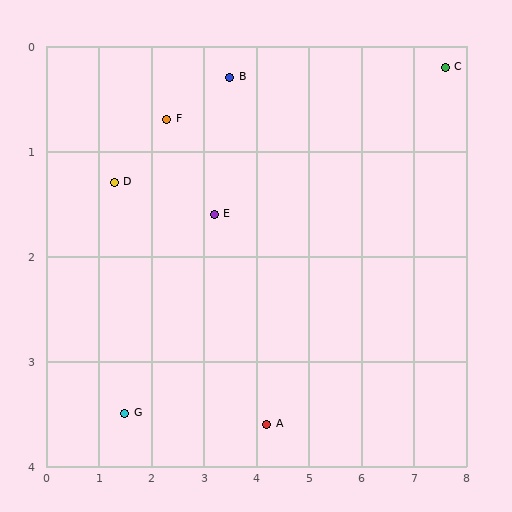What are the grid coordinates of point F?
Point F is at approximately (2.3, 0.7).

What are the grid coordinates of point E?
Point E is at approximately (3.2, 1.6).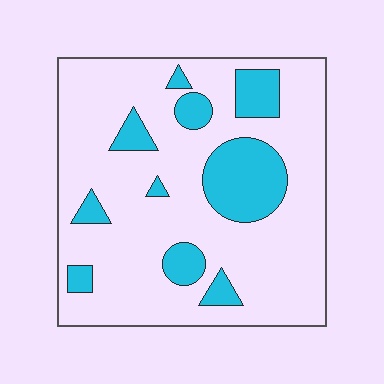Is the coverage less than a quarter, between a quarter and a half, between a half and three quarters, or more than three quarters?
Less than a quarter.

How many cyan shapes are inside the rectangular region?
10.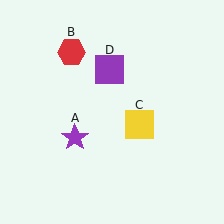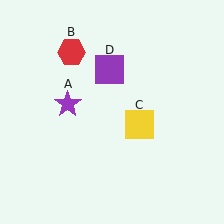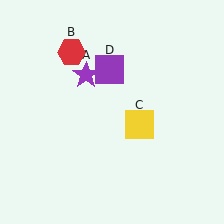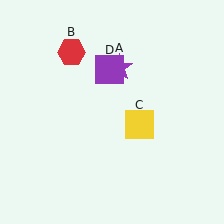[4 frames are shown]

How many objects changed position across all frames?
1 object changed position: purple star (object A).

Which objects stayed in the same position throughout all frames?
Red hexagon (object B) and yellow square (object C) and purple square (object D) remained stationary.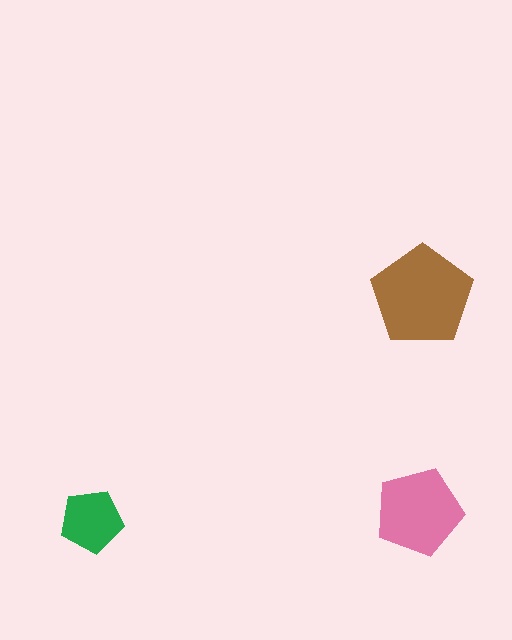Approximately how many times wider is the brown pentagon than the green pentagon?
About 1.5 times wider.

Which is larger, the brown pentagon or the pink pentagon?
The brown one.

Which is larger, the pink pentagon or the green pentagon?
The pink one.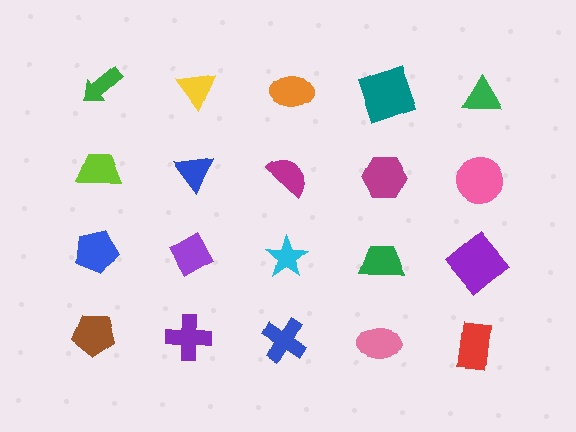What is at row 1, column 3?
An orange ellipse.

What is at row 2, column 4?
A magenta hexagon.